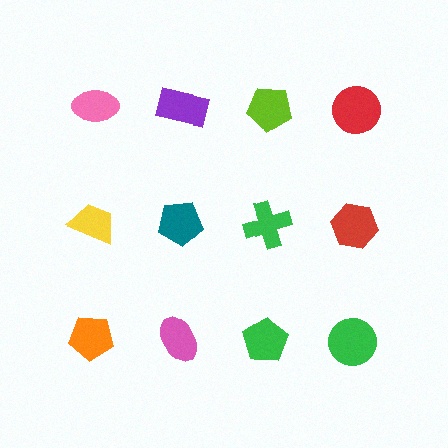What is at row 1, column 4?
A red circle.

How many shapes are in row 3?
4 shapes.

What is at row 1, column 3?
A lime pentagon.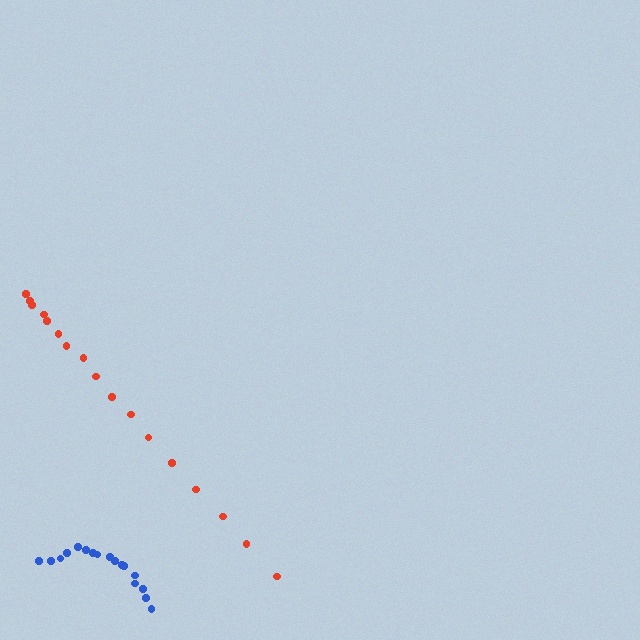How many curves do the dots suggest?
There are 2 distinct paths.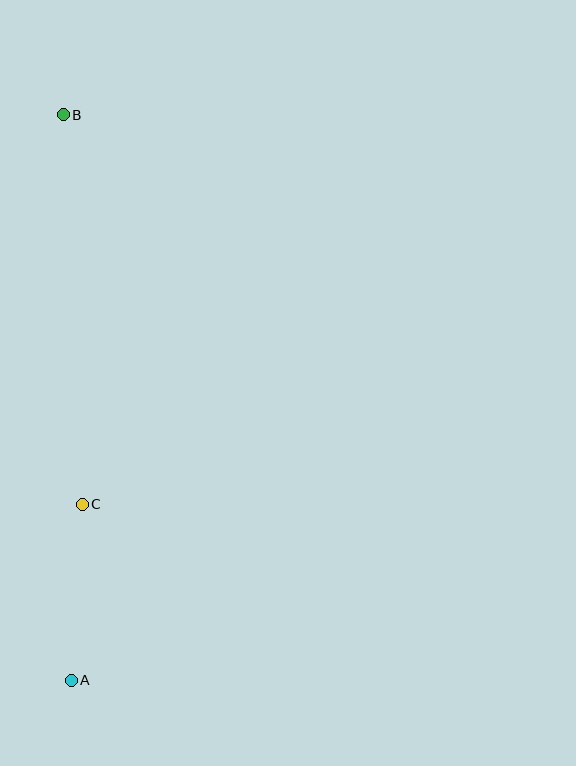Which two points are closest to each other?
Points A and C are closest to each other.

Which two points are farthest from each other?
Points A and B are farthest from each other.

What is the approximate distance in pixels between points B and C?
The distance between B and C is approximately 390 pixels.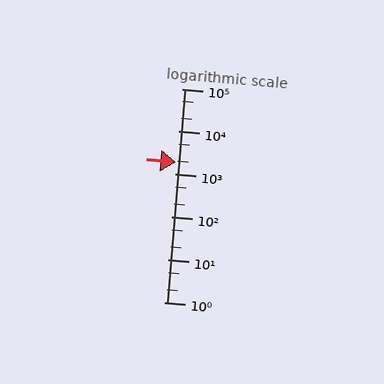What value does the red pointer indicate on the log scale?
The pointer indicates approximately 1900.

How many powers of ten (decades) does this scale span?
The scale spans 5 decades, from 1 to 100000.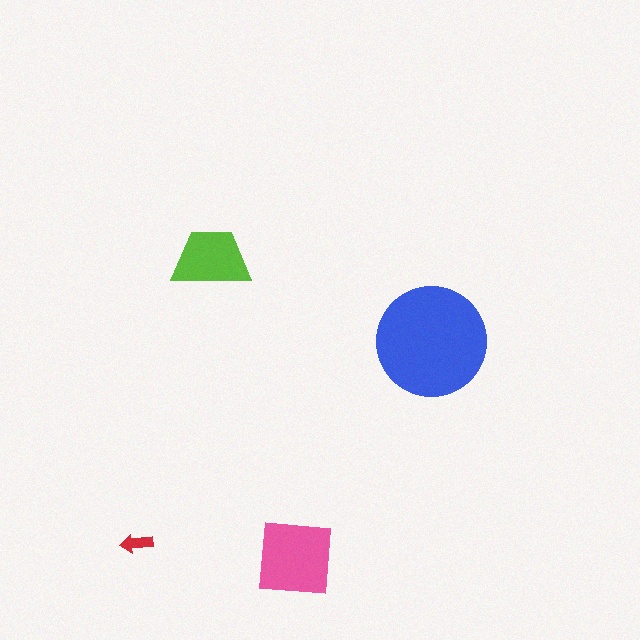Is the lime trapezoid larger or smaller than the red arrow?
Larger.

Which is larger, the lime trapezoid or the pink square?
The pink square.